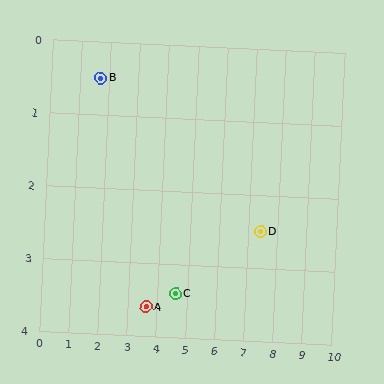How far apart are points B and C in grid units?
Points B and C are about 4.1 grid units apart.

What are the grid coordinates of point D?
Point D is at approximately (7.4, 2.5).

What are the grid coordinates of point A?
Point A is at approximately (3.6, 3.6).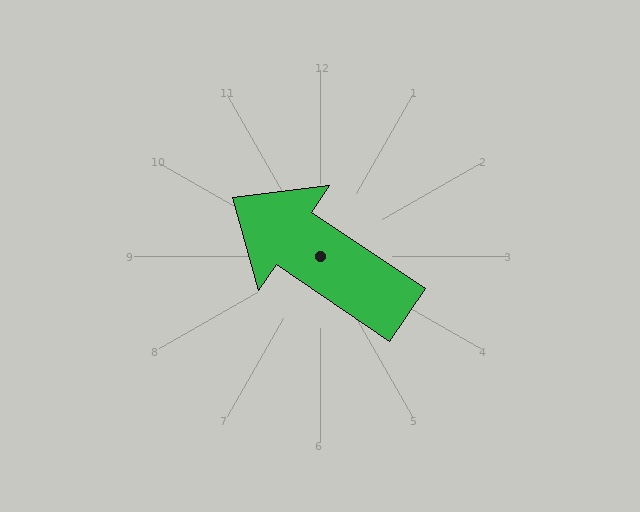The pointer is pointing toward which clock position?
Roughly 10 o'clock.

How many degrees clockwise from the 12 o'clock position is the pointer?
Approximately 304 degrees.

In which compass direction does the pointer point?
Northwest.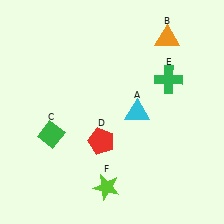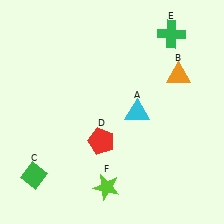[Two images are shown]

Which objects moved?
The objects that moved are: the orange triangle (B), the green diamond (C), the green cross (E).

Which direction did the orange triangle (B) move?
The orange triangle (B) moved down.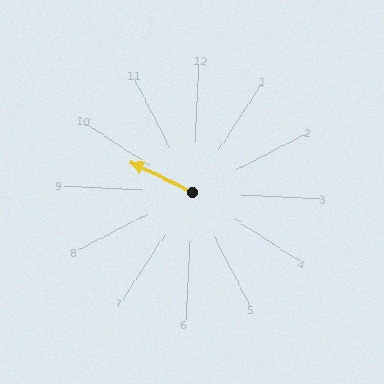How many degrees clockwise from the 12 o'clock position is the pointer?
Approximately 293 degrees.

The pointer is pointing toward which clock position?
Roughly 10 o'clock.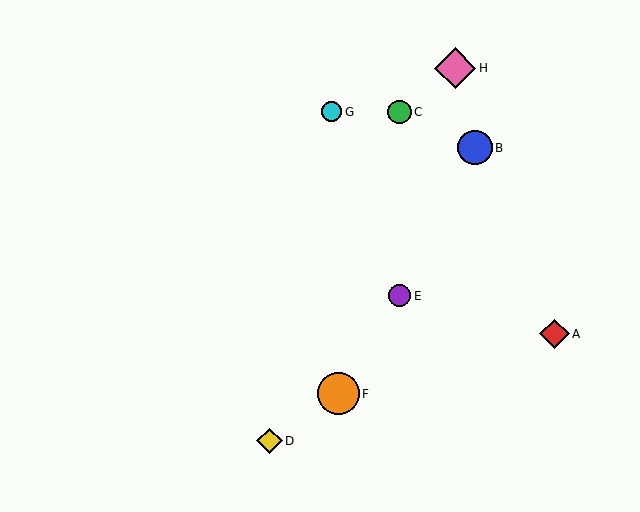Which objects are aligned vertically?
Objects C, E are aligned vertically.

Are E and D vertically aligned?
No, E is at x≈399 and D is at x≈269.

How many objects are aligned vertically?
2 objects (C, E) are aligned vertically.